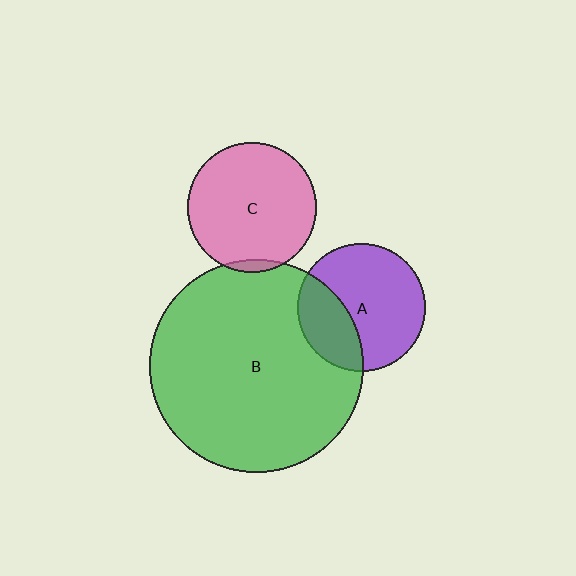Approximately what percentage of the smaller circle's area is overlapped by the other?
Approximately 30%.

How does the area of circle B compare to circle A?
Approximately 2.8 times.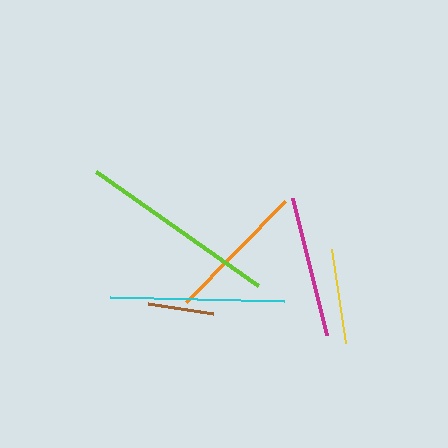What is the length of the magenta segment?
The magenta segment is approximately 141 pixels long.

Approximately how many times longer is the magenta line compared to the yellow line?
The magenta line is approximately 1.5 times the length of the yellow line.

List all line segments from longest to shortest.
From longest to shortest: lime, cyan, orange, magenta, yellow, brown.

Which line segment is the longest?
The lime line is the longest at approximately 198 pixels.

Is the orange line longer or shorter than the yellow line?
The orange line is longer than the yellow line.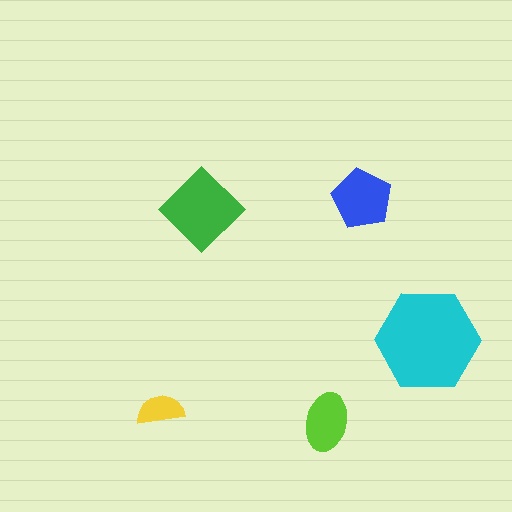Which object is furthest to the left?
The yellow semicircle is leftmost.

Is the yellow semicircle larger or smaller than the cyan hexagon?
Smaller.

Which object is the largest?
The cyan hexagon.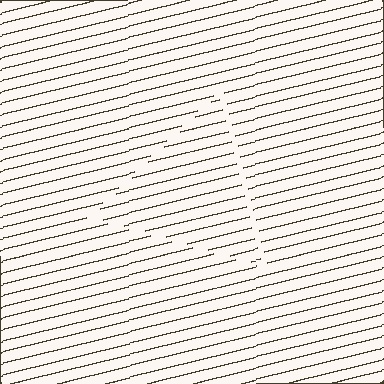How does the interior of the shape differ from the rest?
The interior of the shape contains the same grating, shifted by half a period — the contour is defined by the phase discontinuity where line-ends from the inner and outer gratings abut.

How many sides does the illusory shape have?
3 sides — the line-ends trace a triangle.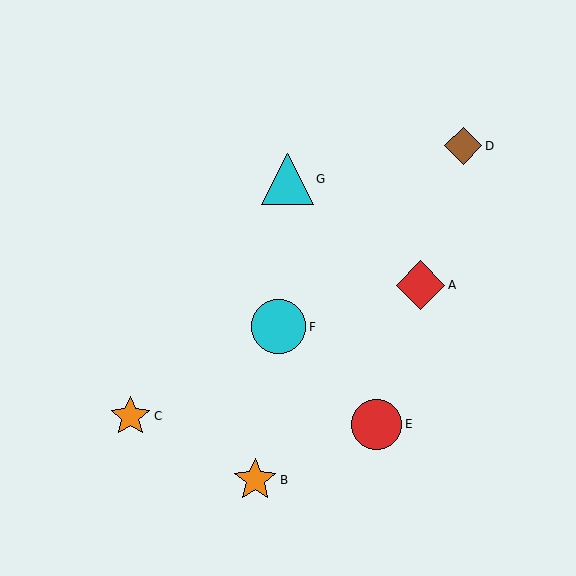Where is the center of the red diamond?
The center of the red diamond is at (421, 285).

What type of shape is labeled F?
Shape F is a cyan circle.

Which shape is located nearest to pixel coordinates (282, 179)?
The cyan triangle (labeled G) at (287, 179) is nearest to that location.